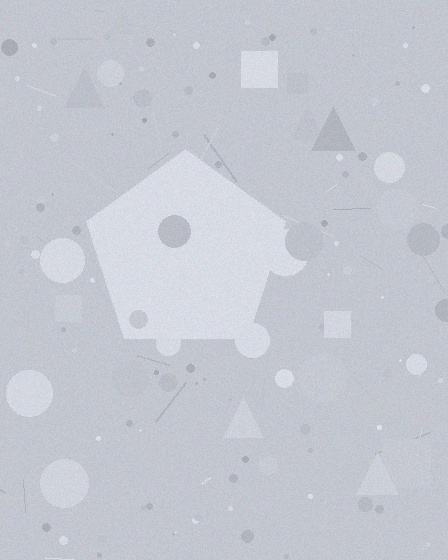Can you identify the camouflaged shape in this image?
The camouflaged shape is a pentagon.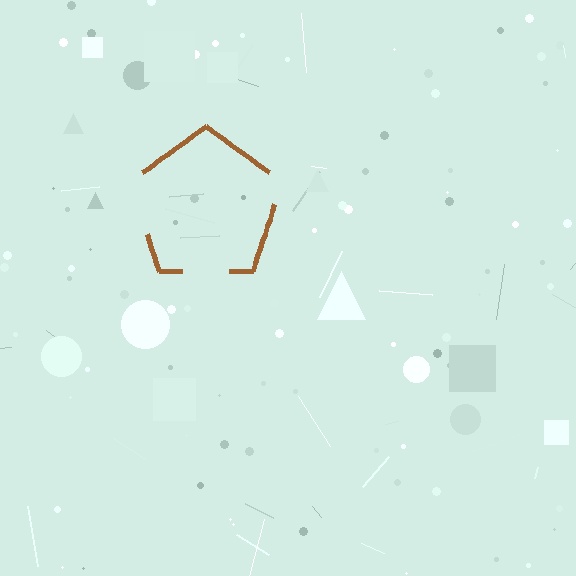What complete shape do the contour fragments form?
The contour fragments form a pentagon.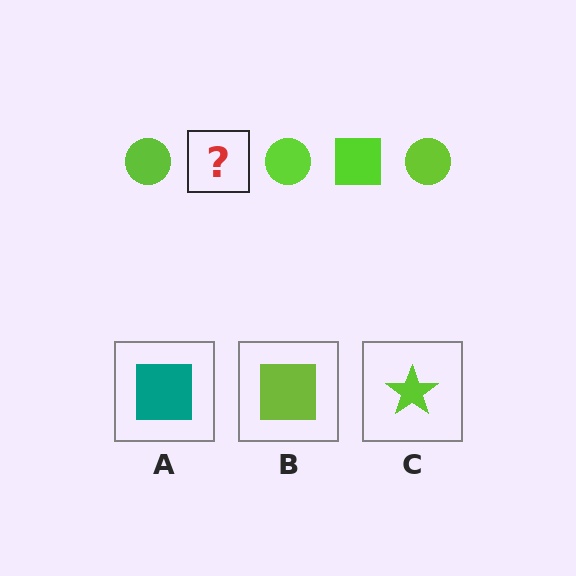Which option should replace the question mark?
Option B.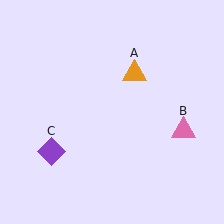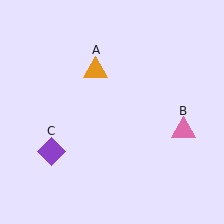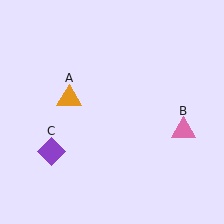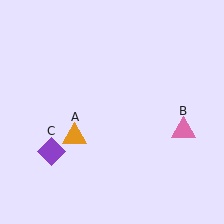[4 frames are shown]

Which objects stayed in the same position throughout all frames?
Pink triangle (object B) and purple diamond (object C) remained stationary.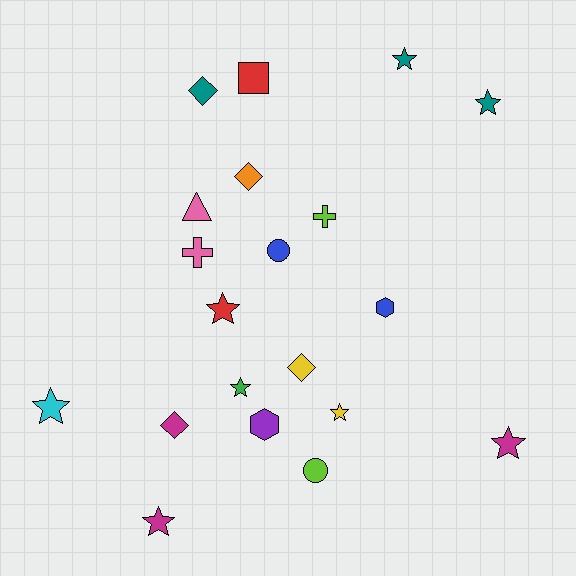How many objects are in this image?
There are 20 objects.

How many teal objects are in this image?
There are 3 teal objects.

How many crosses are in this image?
There are 2 crosses.